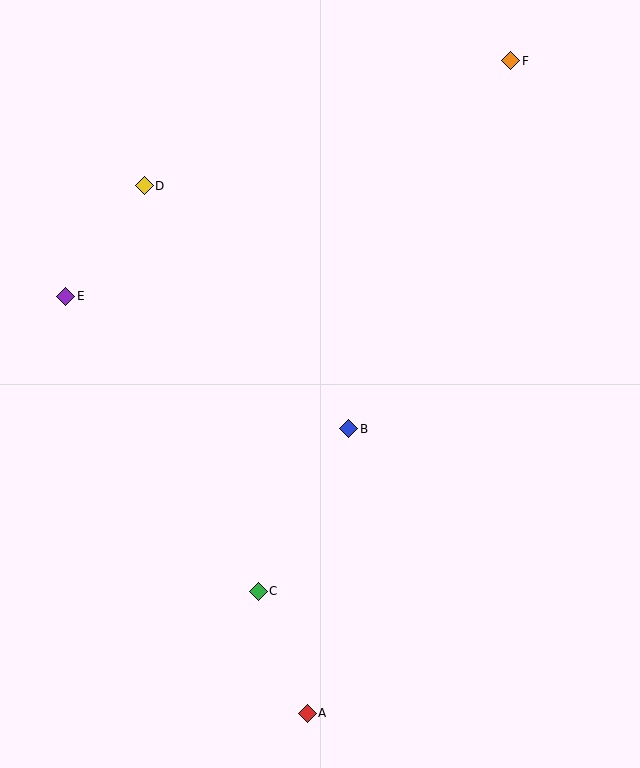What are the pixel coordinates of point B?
Point B is at (349, 429).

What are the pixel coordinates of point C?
Point C is at (258, 591).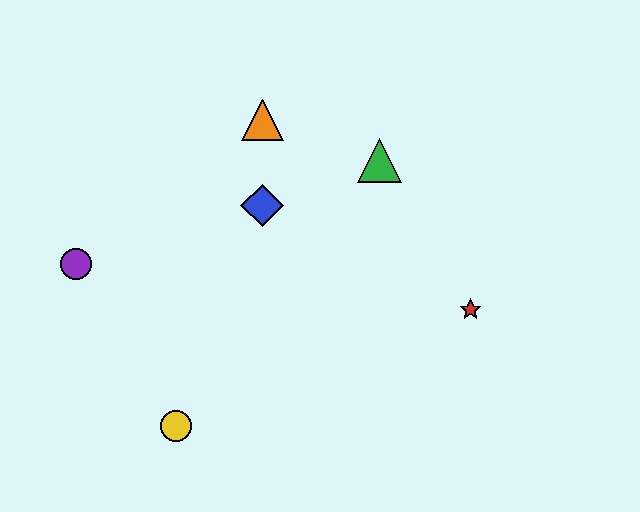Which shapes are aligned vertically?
The blue diamond, the orange triangle are aligned vertically.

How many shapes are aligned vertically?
2 shapes (the blue diamond, the orange triangle) are aligned vertically.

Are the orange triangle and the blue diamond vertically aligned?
Yes, both are at x≈262.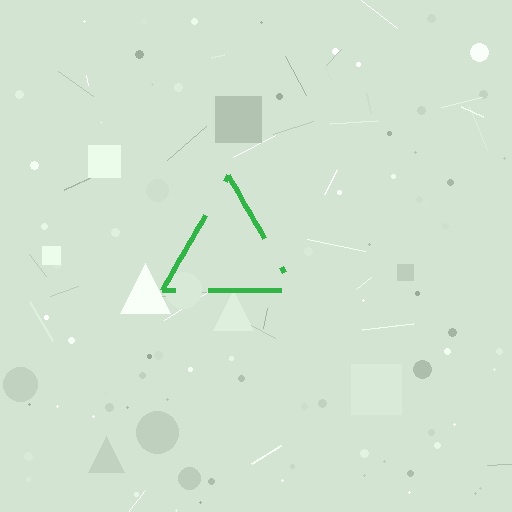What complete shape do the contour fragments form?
The contour fragments form a triangle.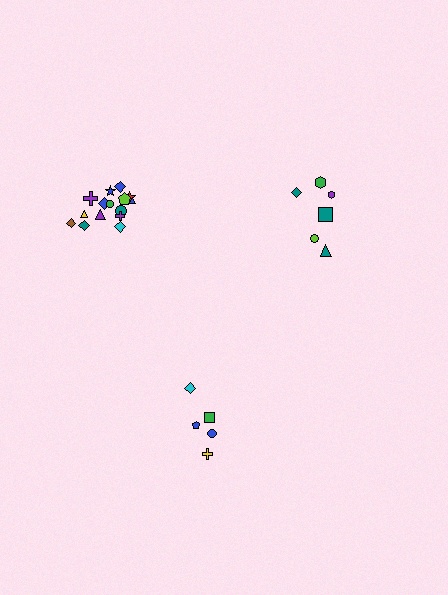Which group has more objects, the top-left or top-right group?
The top-left group.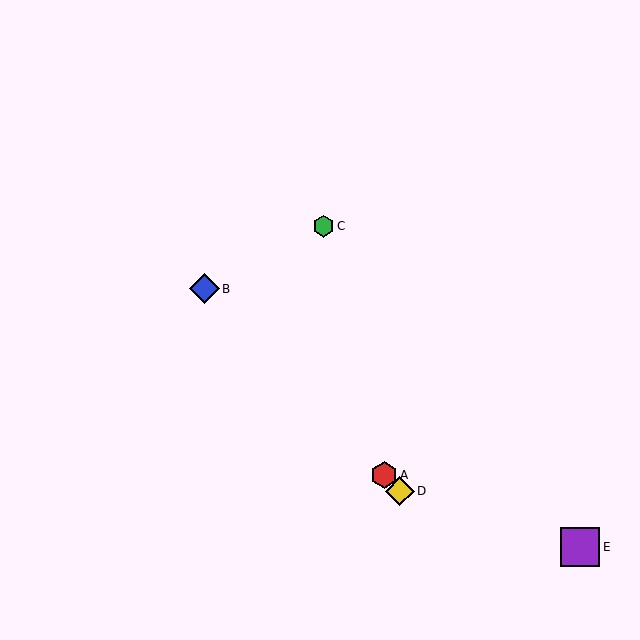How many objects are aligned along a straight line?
3 objects (A, B, D) are aligned along a straight line.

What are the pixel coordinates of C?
Object C is at (323, 226).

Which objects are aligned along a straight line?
Objects A, B, D are aligned along a straight line.